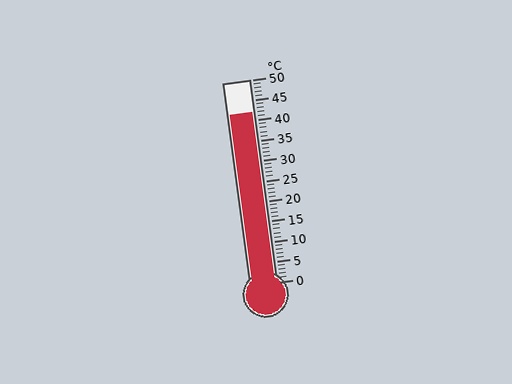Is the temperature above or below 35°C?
The temperature is above 35°C.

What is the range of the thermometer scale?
The thermometer scale ranges from 0°C to 50°C.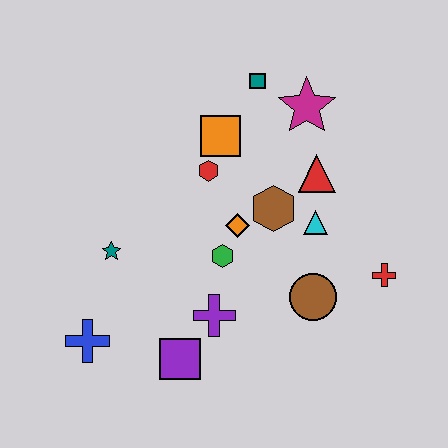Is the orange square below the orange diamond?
No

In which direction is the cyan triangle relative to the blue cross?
The cyan triangle is to the right of the blue cross.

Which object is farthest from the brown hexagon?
The blue cross is farthest from the brown hexagon.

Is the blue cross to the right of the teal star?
No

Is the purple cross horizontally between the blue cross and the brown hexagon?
Yes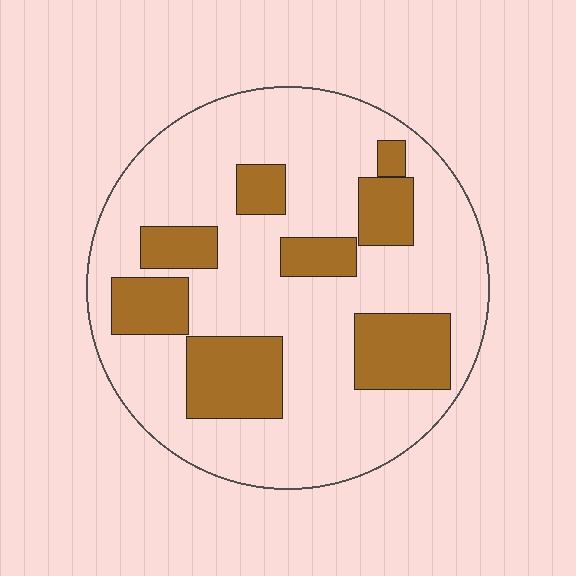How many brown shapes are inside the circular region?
8.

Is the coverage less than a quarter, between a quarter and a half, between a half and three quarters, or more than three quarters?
Between a quarter and a half.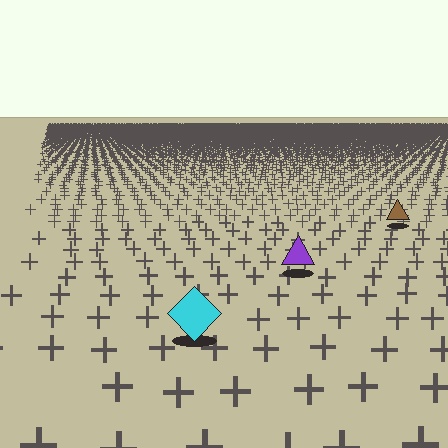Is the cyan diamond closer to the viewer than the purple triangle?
Yes. The cyan diamond is closer — you can tell from the texture gradient: the ground texture is coarser near it.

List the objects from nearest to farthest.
From nearest to farthest: the cyan diamond, the purple triangle, the brown triangle.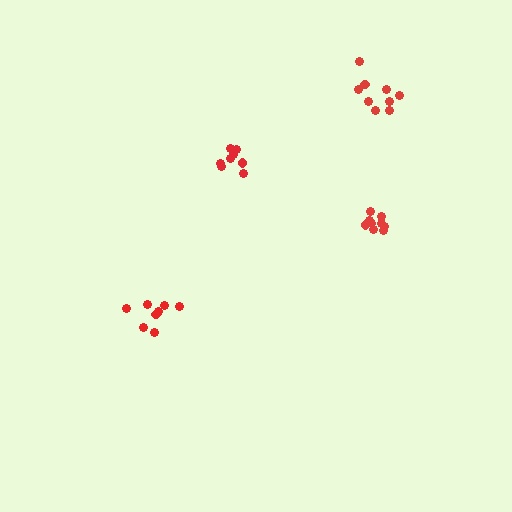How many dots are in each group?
Group 1: 8 dots, Group 2: 9 dots, Group 3: 8 dots, Group 4: 9 dots (34 total).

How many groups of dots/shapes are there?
There are 4 groups.